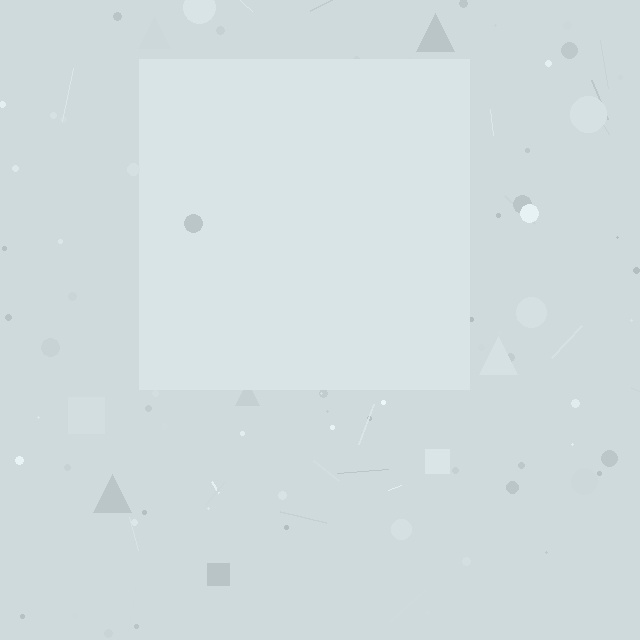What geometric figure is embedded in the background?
A square is embedded in the background.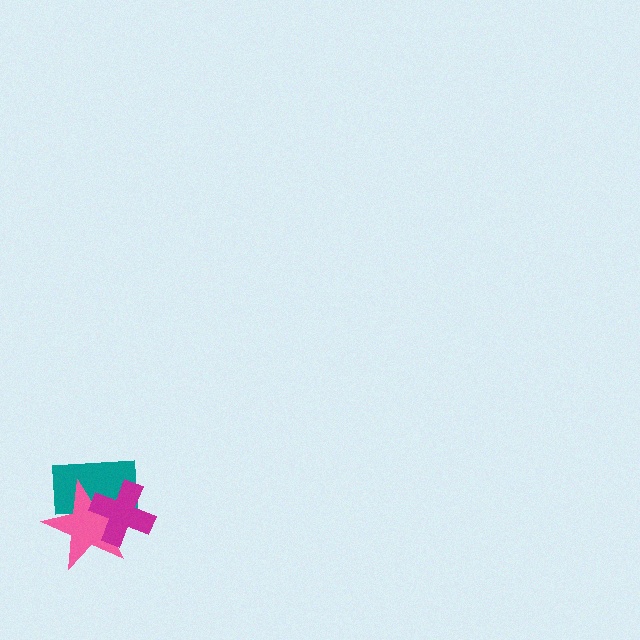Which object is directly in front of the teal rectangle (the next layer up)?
The pink star is directly in front of the teal rectangle.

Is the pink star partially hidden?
Yes, it is partially covered by another shape.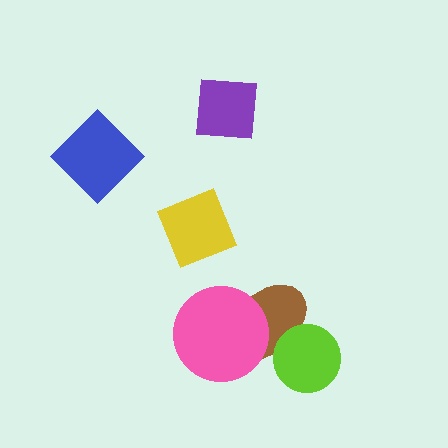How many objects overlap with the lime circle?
1 object overlaps with the lime circle.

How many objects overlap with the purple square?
0 objects overlap with the purple square.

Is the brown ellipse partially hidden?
Yes, it is partially covered by another shape.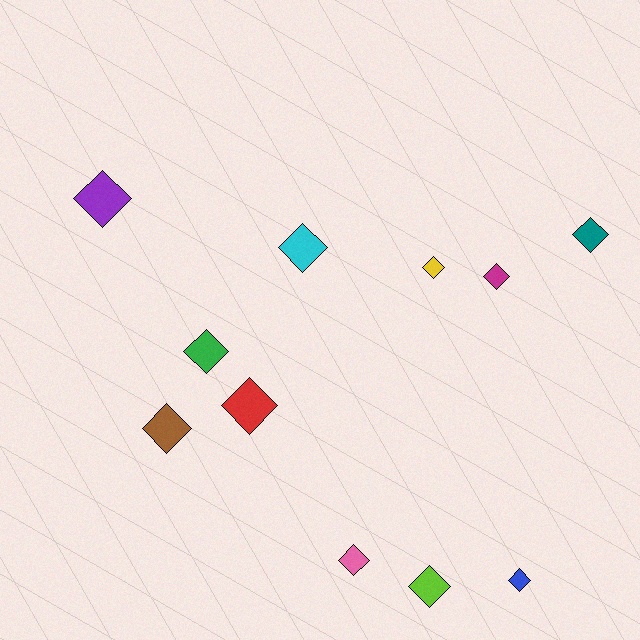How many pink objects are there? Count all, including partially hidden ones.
There is 1 pink object.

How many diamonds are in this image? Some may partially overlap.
There are 11 diamonds.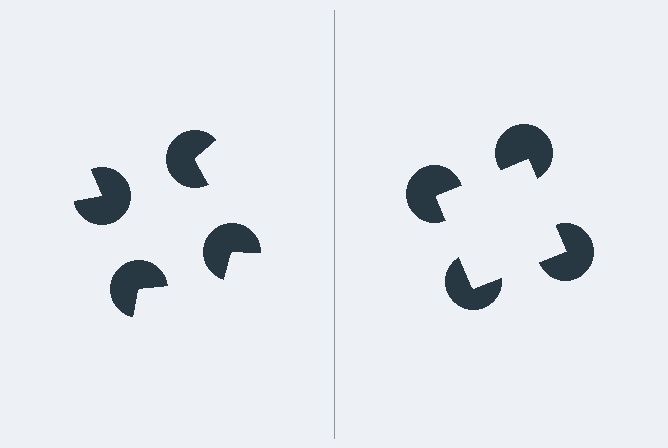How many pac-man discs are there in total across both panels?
8 — 4 on each side.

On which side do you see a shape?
An illusory square appears on the right side. On the left side the wedge cuts are rotated, so no coherent shape forms.